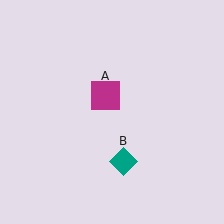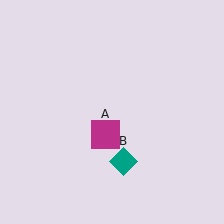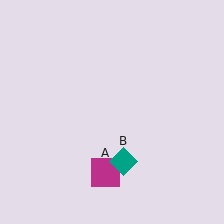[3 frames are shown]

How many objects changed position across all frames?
1 object changed position: magenta square (object A).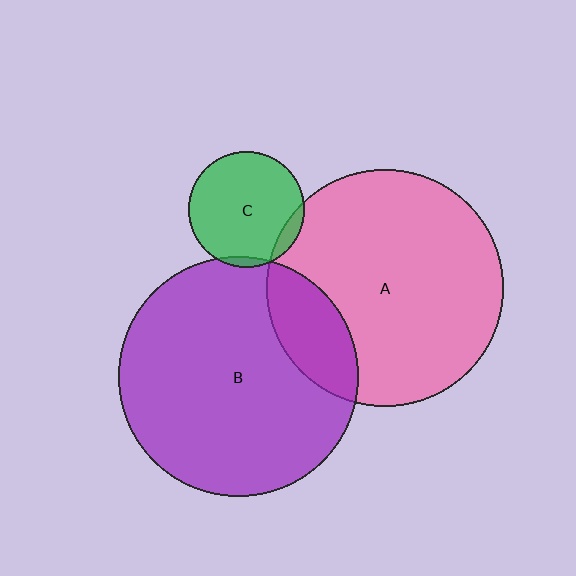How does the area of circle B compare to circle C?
Approximately 4.3 times.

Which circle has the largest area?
Circle B (purple).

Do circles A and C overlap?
Yes.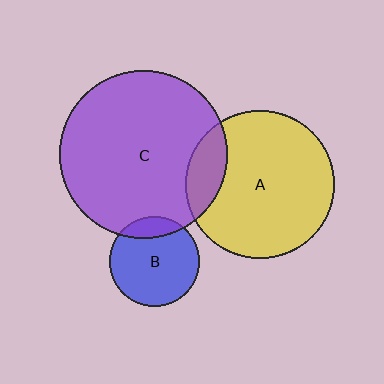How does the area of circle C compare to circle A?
Approximately 1.3 times.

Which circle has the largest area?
Circle C (purple).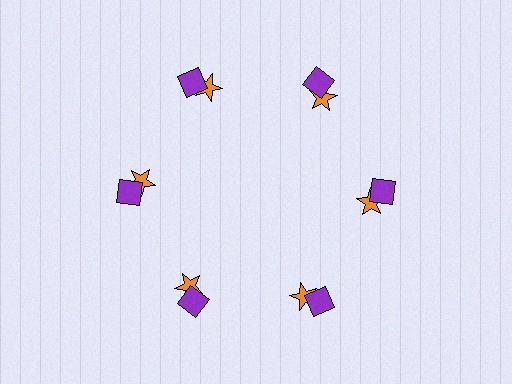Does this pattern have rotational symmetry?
Yes, this pattern has 6-fold rotational symmetry. It looks the same after rotating 60 degrees around the center.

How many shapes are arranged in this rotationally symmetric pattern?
There are 12 shapes, arranged in 6 groups of 2.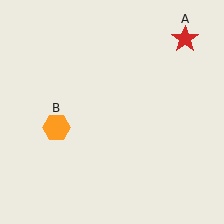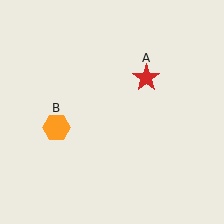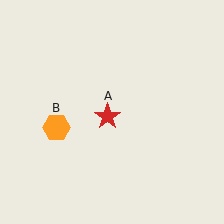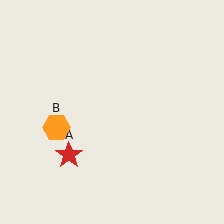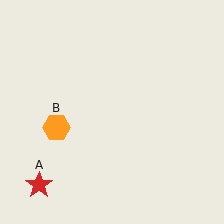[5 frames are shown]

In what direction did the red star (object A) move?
The red star (object A) moved down and to the left.